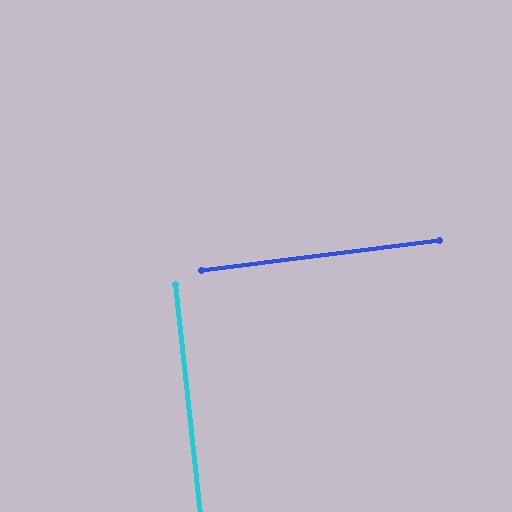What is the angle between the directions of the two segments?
Approximately 89 degrees.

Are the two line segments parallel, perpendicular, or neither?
Perpendicular — they meet at approximately 89°.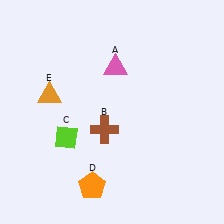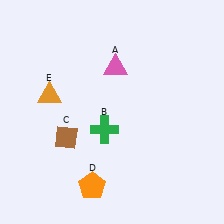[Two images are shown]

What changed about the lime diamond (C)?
In Image 1, C is lime. In Image 2, it changed to brown.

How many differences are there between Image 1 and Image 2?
There are 2 differences between the two images.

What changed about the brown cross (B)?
In Image 1, B is brown. In Image 2, it changed to green.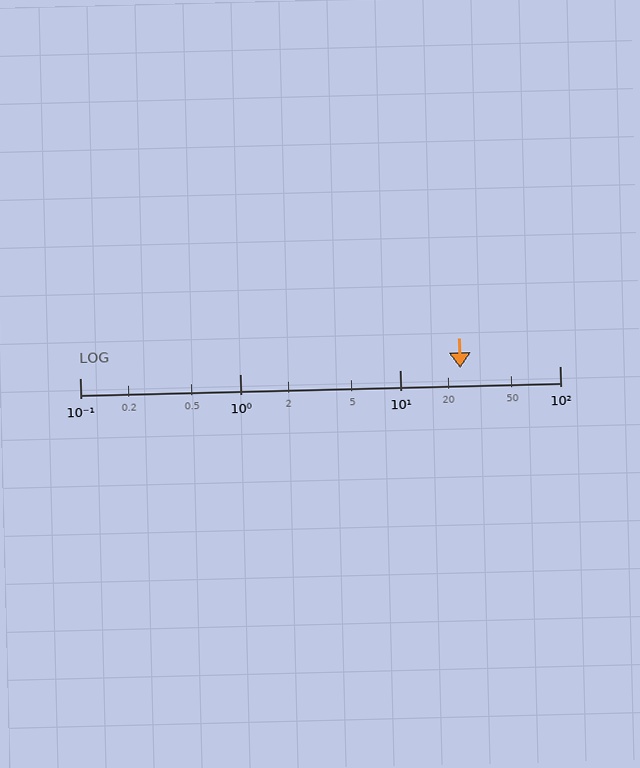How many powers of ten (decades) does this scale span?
The scale spans 3 decades, from 0.1 to 100.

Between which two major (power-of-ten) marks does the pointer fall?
The pointer is between 10 and 100.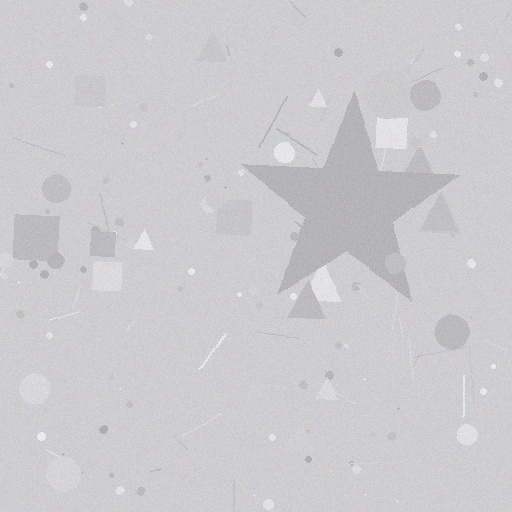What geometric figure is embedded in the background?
A star is embedded in the background.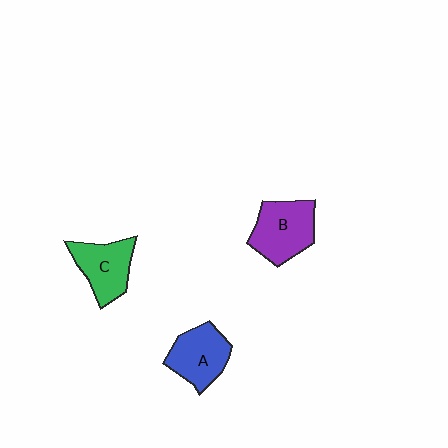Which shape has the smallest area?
Shape C (green).